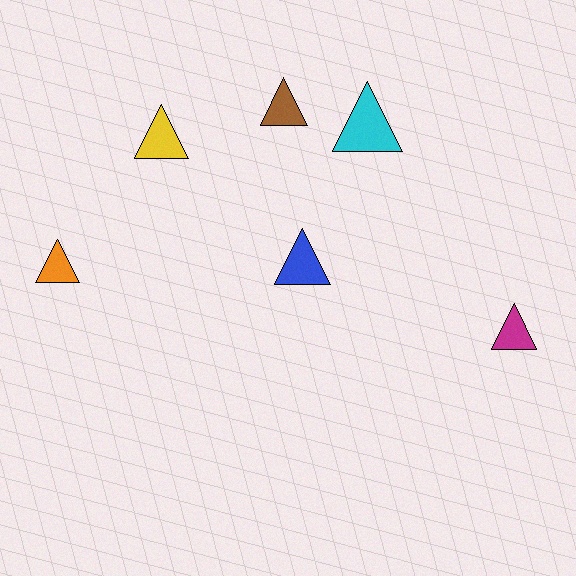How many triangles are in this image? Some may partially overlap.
There are 6 triangles.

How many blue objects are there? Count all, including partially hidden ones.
There is 1 blue object.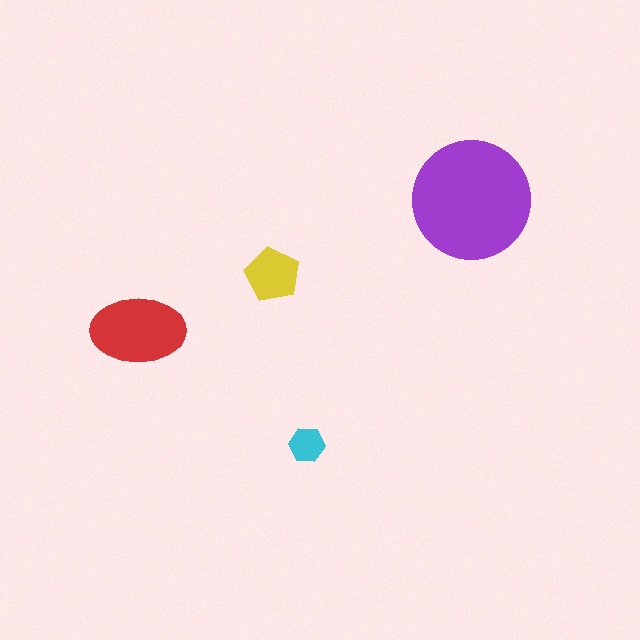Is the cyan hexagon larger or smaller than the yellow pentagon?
Smaller.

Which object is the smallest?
The cyan hexagon.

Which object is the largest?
The purple circle.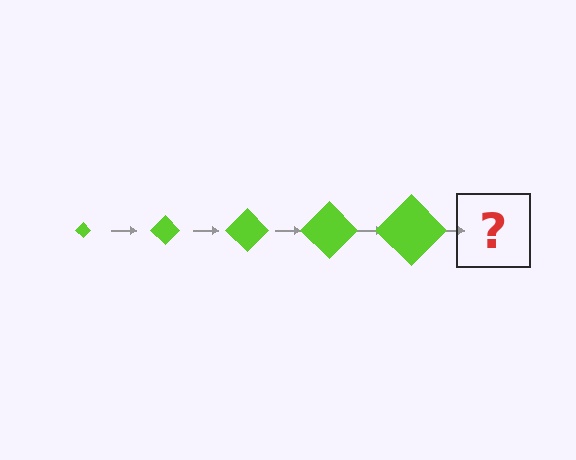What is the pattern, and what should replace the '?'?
The pattern is that the diamond gets progressively larger each step. The '?' should be a lime diamond, larger than the previous one.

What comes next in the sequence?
The next element should be a lime diamond, larger than the previous one.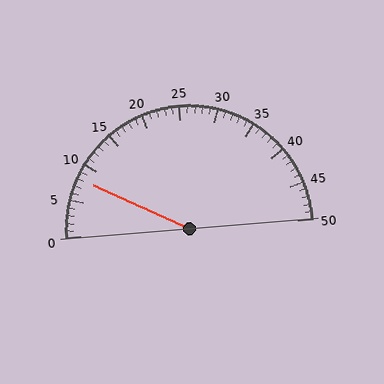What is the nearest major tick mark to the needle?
The nearest major tick mark is 10.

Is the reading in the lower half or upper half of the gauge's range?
The reading is in the lower half of the range (0 to 50).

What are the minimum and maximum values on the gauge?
The gauge ranges from 0 to 50.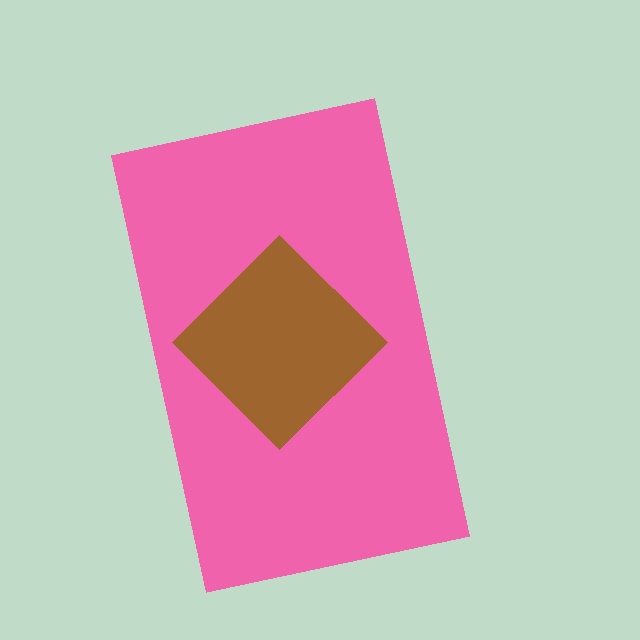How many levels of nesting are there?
2.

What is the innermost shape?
The brown diamond.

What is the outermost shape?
The pink rectangle.